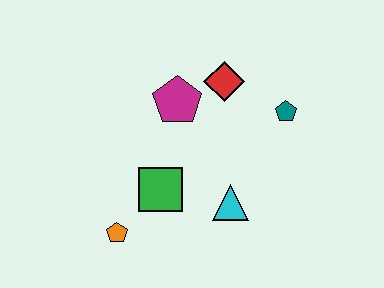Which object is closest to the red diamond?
The magenta pentagon is closest to the red diamond.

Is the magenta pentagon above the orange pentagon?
Yes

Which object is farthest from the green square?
The teal pentagon is farthest from the green square.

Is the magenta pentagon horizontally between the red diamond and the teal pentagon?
No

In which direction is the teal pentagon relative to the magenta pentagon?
The teal pentagon is to the right of the magenta pentagon.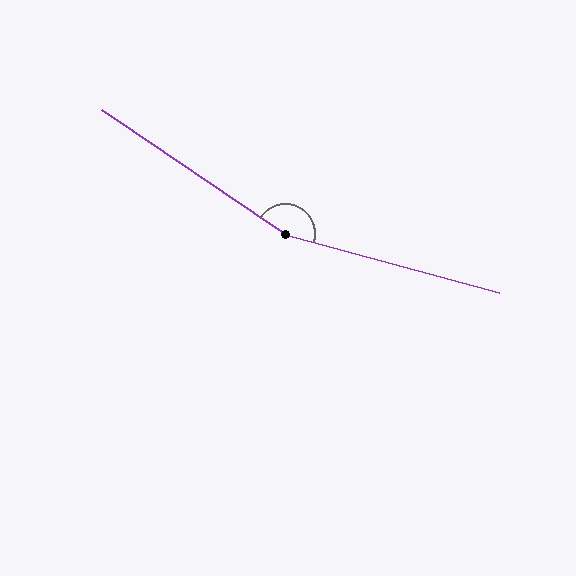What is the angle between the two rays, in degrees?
Approximately 161 degrees.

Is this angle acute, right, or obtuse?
It is obtuse.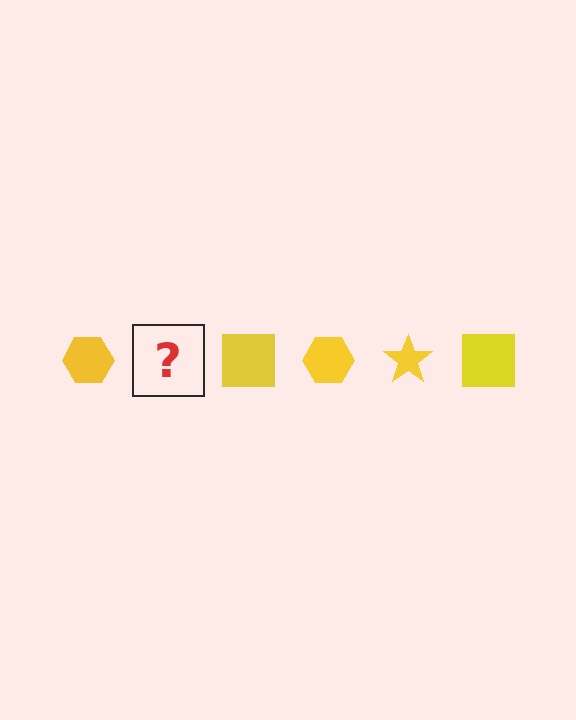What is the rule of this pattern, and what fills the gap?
The rule is that the pattern cycles through hexagon, star, square shapes in yellow. The gap should be filled with a yellow star.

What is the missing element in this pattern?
The missing element is a yellow star.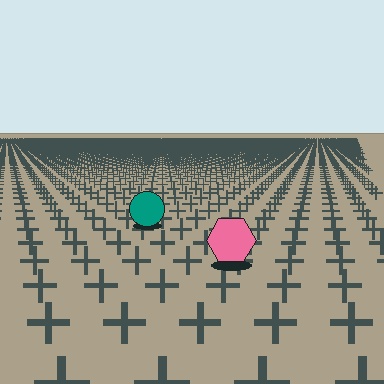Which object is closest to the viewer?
The pink hexagon is closest. The texture marks near it are larger and more spread out.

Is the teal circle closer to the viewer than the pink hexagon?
No. The pink hexagon is closer — you can tell from the texture gradient: the ground texture is coarser near it.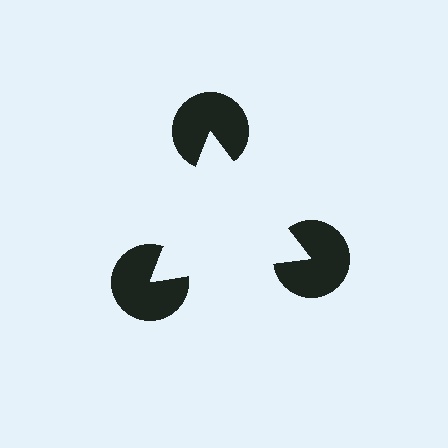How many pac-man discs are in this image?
There are 3 — one at each vertex of the illusory triangle.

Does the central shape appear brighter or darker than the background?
It typically appears slightly brighter than the background, even though no actual brightness change is drawn.